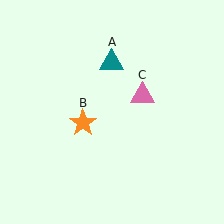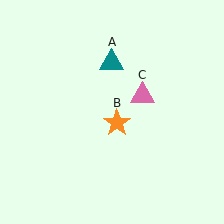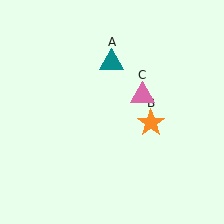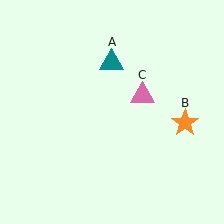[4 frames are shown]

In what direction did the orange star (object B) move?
The orange star (object B) moved right.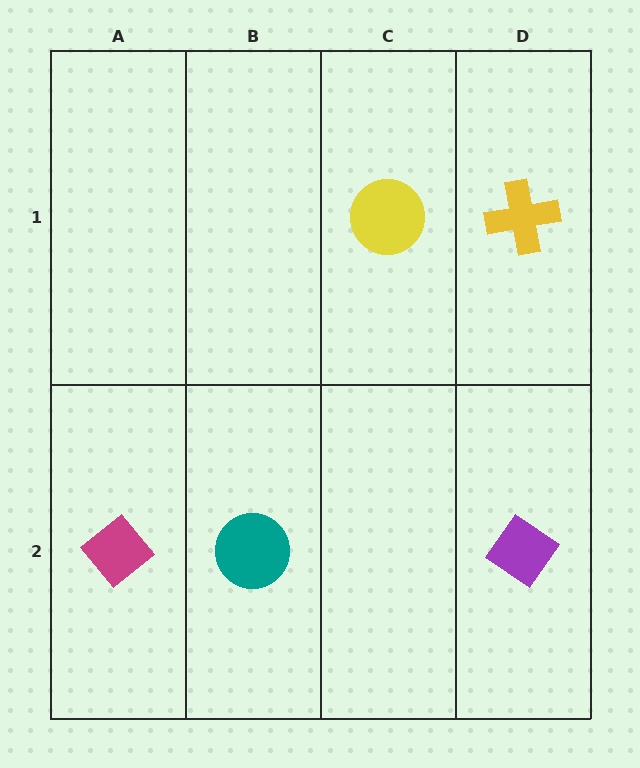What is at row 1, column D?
A yellow cross.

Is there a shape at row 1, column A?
No, that cell is empty.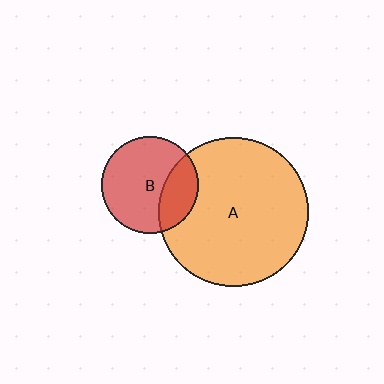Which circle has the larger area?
Circle A (orange).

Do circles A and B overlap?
Yes.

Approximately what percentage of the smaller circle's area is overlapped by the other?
Approximately 25%.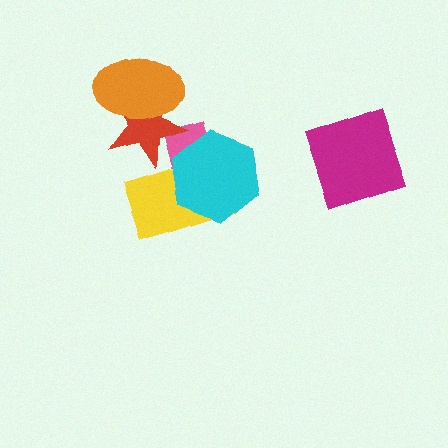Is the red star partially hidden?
Yes, it is partially covered by another shape.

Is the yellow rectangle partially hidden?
Yes, it is partially covered by another shape.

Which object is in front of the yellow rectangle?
The cyan hexagon is in front of the yellow rectangle.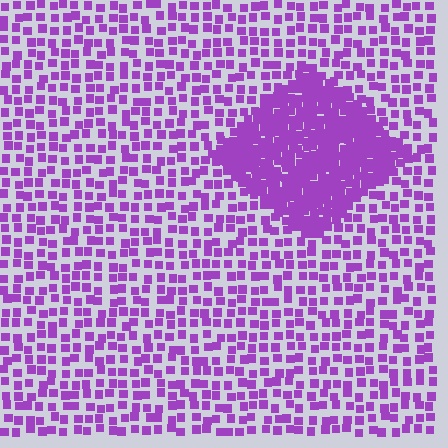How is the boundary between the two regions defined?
The boundary is defined by a change in element density (approximately 2.7x ratio). All elements are the same color, size, and shape.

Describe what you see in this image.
The image contains small purple elements arranged at two different densities. A diamond-shaped region is visible where the elements are more densely packed than the surrounding area.